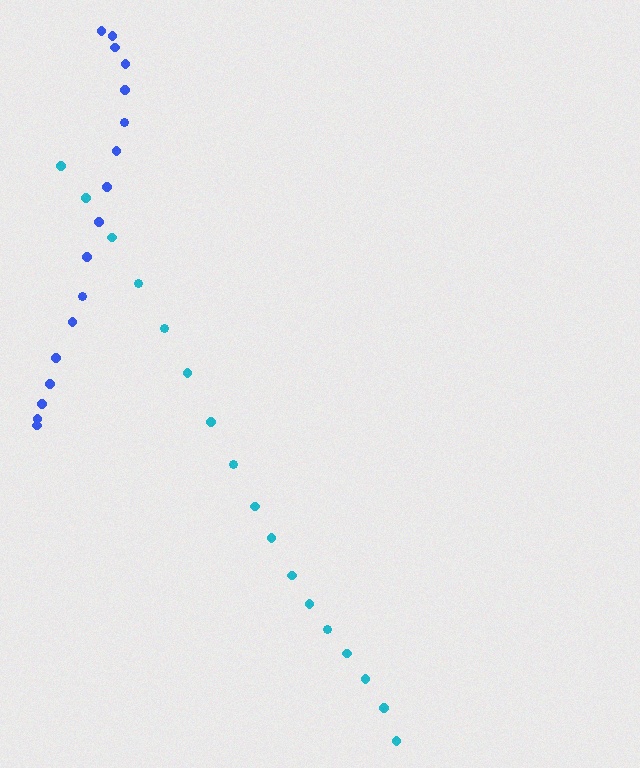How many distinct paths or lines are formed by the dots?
There are 2 distinct paths.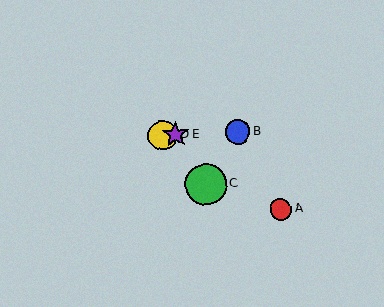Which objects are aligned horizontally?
Objects B, D, E are aligned horizontally.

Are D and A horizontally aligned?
No, D is at y≈135 and A is at y≈209.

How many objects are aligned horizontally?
3 objects (B, D, E) are aligned horizontally.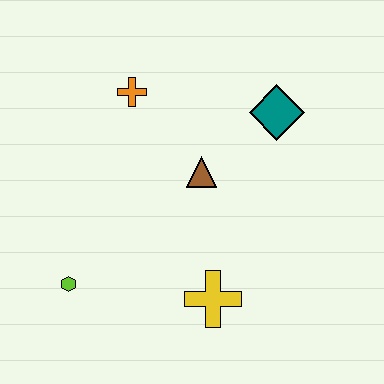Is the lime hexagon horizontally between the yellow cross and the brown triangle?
No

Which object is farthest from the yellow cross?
The orange cross is farthest from the yellow cross.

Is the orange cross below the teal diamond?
No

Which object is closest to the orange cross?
The brown triangle is closest to the orange cross.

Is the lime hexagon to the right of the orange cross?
No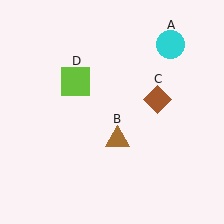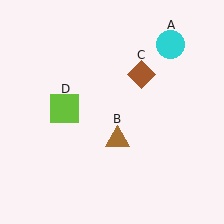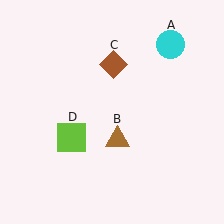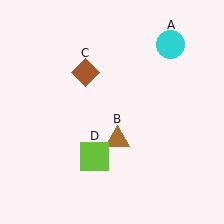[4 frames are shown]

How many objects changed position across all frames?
2 objects changed position: brown diamond (object C), lime square (object D).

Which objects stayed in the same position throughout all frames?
Cyan circle (object A) and brown triangle (object B) remained stationary.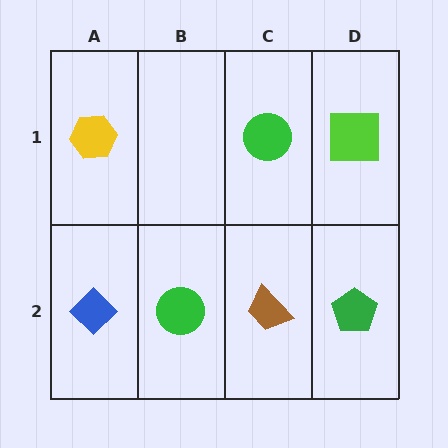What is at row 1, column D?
A lime square.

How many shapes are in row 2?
4 shapes.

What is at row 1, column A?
A yellow hexagon.